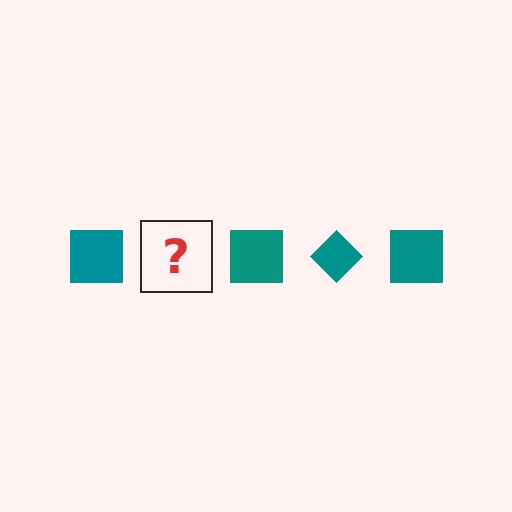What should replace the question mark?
The question mark should be replaced with a teal diamond.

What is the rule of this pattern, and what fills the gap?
The rule is that the pattern cycles through square, diamond shapes in teal. The gap should be filled with a teal diamond.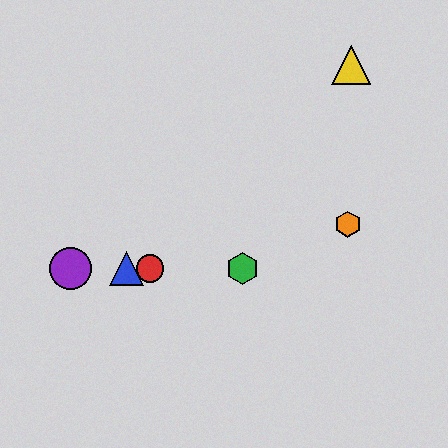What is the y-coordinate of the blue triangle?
The blue triangle is at y≈268.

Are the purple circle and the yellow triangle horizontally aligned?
No, the purple circle is at y≈268 and the yellow triangle is at y≈65.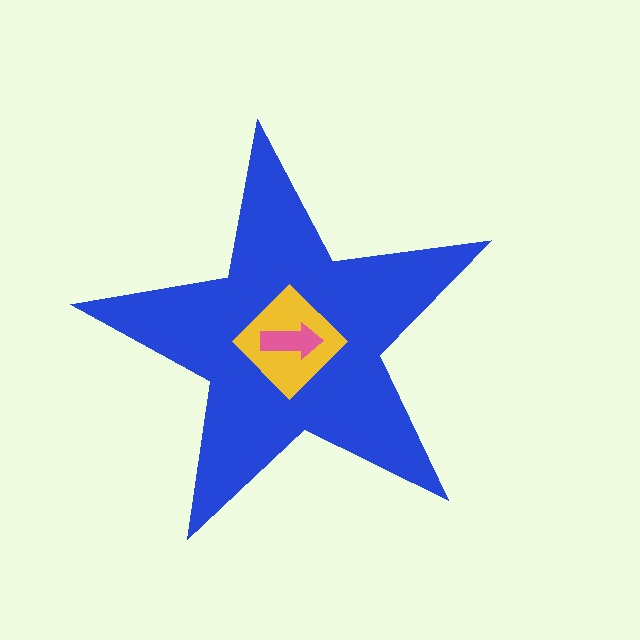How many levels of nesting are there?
3.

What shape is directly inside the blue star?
The yellow diamond.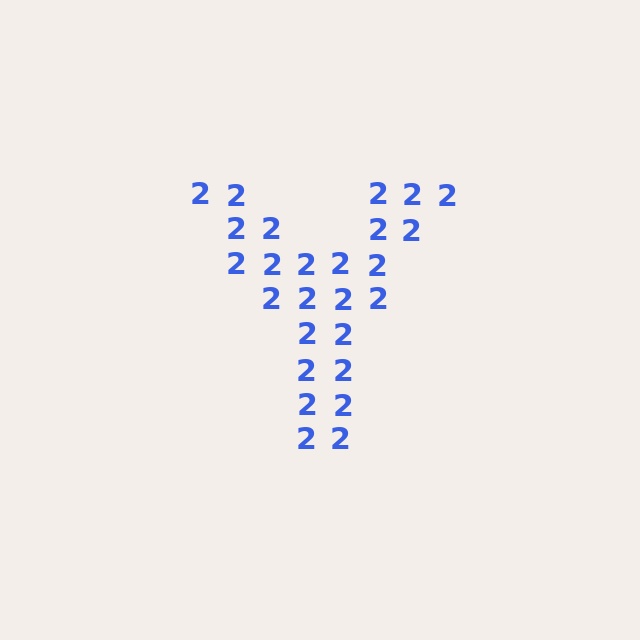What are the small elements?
The small elements are digit 2's.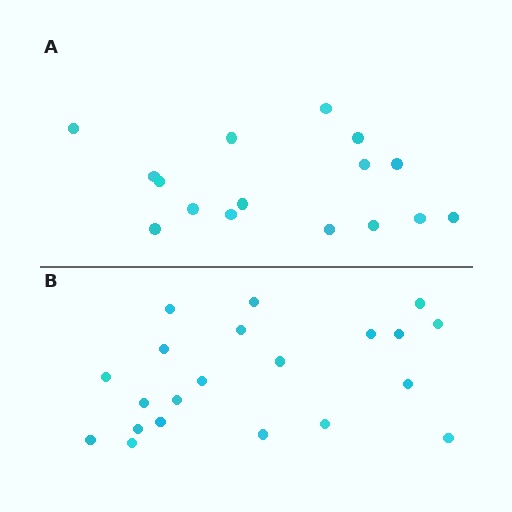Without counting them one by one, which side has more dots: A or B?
Region B (the bottom region) has more dots.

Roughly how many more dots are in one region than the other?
Region B has about 5 more dots than region A.